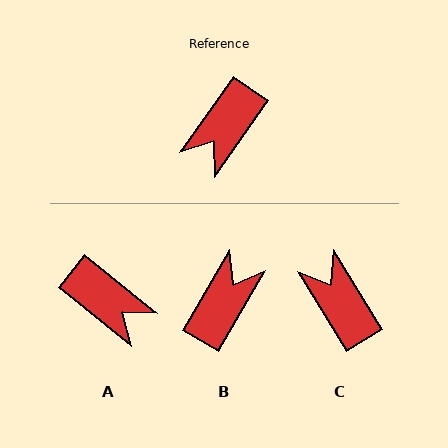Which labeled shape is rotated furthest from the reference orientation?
B, about 175 degrees away.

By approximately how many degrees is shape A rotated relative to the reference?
Approximately 87 degrees counter-clockwise.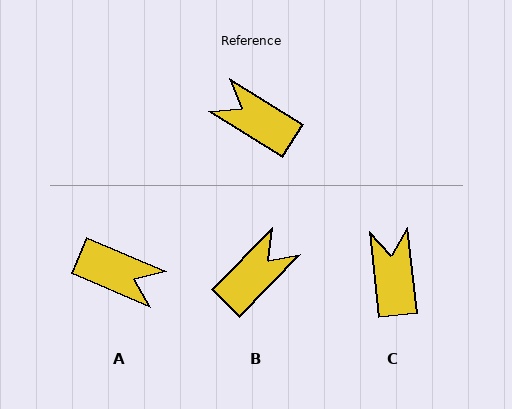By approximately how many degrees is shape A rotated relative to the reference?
Approximately 171 degrees clockwise.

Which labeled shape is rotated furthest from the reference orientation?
A, about 171 degrees away.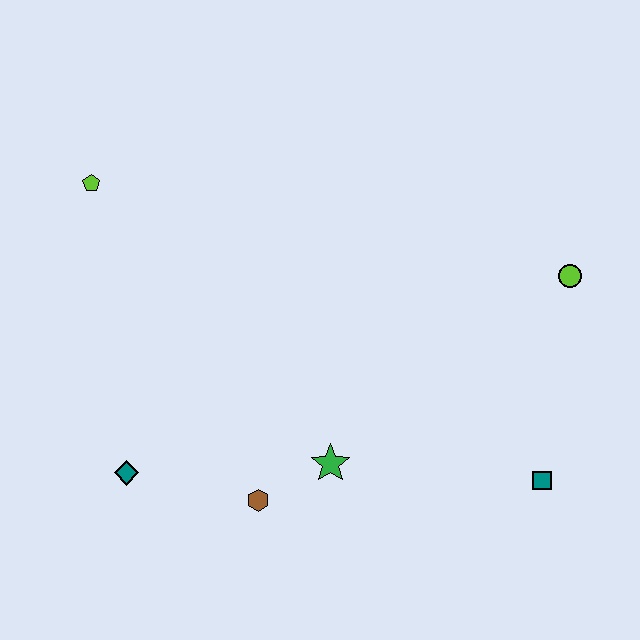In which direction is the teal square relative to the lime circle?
The teal square is below the lime circle.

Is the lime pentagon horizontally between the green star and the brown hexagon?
No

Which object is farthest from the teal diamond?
The lime circle is farthest from the teal diamond.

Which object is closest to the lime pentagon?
The teal diamond is closest to the lime pentagon.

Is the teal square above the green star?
No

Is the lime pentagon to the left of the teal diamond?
Yes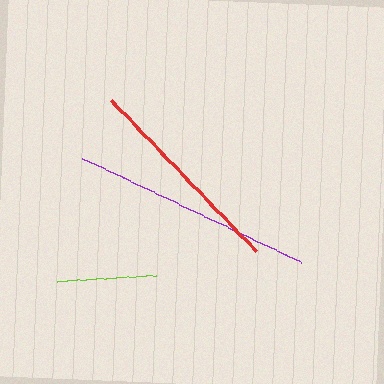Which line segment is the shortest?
The lime line is the shortest at approximately 99 pixels.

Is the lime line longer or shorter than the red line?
The red line is longer than the lime line.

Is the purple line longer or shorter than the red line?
The purple line is longer than the red line.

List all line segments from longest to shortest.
From longest to shortest: purple, red, lime.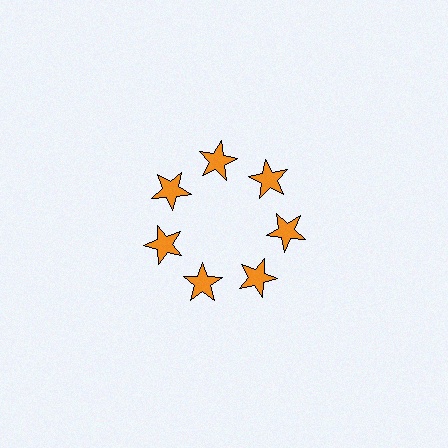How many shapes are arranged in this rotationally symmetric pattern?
There are 7 shapes, arranged in 7 groups of 1.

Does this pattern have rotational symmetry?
Yes, this pattern has 7-fold rotational symmetry. It looks the same after rotating 51 degrees around the center.